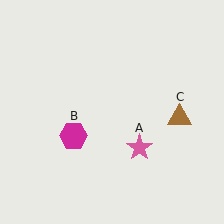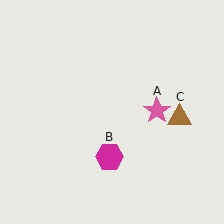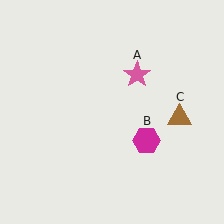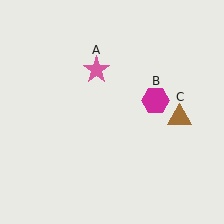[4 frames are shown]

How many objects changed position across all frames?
2 objects changed position: pink star (object A), magenta hexagon (object B).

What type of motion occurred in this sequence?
The pink star (object A), magenta hexagon (object B) rotated counterclockwise around the center of the scene.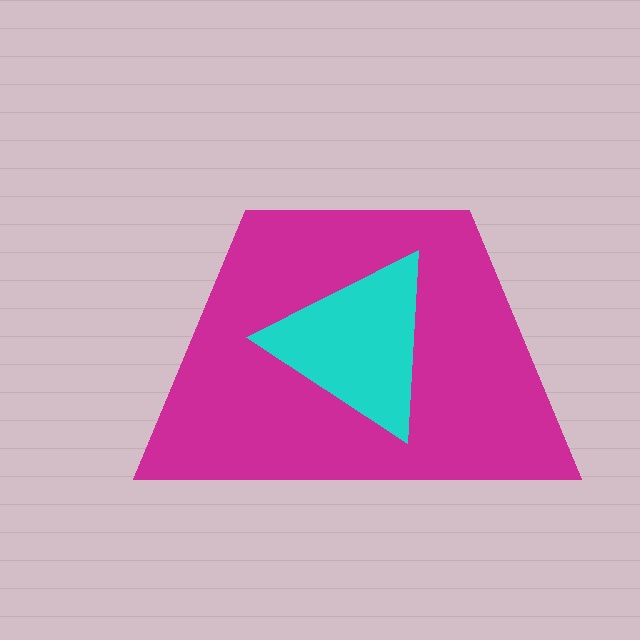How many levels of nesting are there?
2.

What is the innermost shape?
The cyan triangle.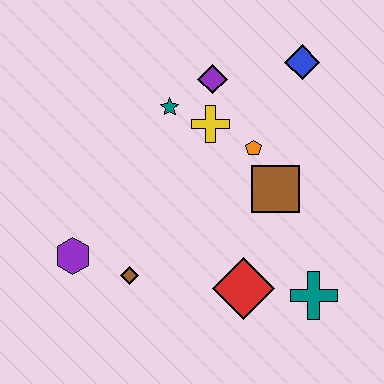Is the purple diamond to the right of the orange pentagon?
No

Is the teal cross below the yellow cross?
Yes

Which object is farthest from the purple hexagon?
The blue diamond is farthest from the purple hexagon.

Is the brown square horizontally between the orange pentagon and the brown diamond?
No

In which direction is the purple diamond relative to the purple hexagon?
The purple diamond is above the purple hexagon.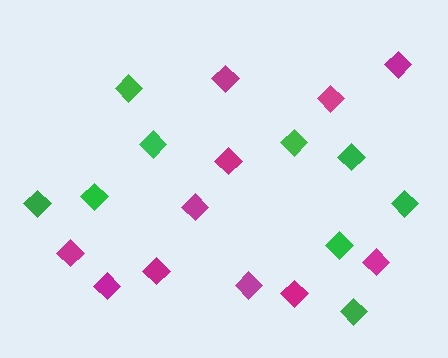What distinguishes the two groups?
There are 2 groups: one group of magenta diamonds (11) and one group of green diamonds (9).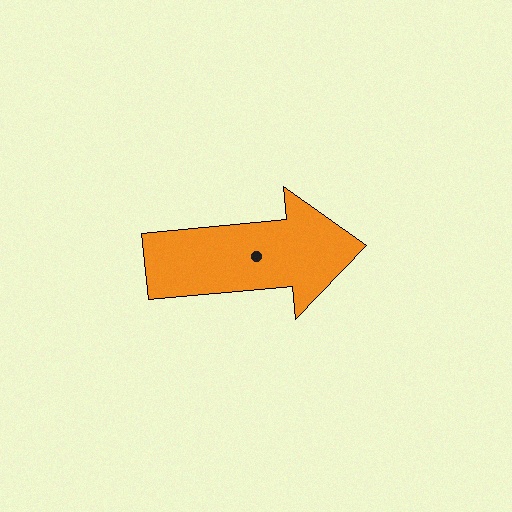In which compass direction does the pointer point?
East.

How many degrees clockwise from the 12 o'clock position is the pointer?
Approximately 85 degrees.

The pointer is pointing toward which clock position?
Roughly 3 o'clock.